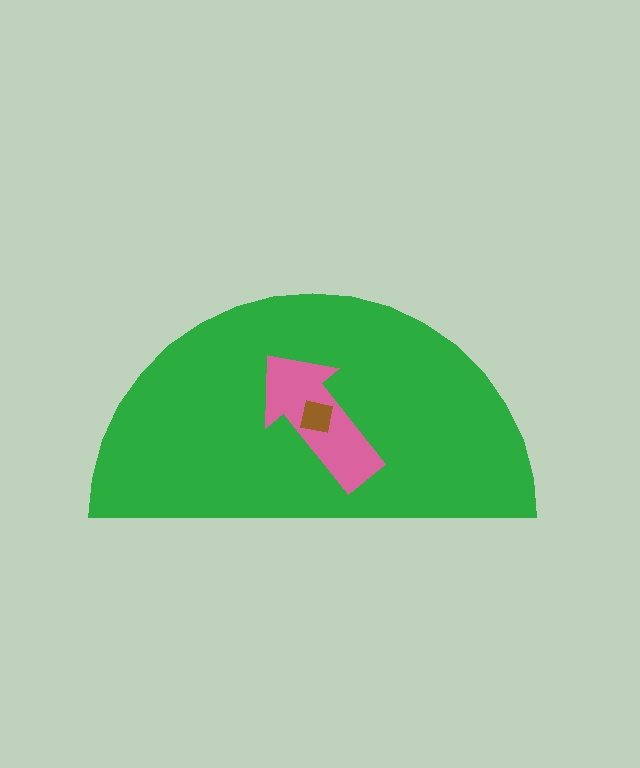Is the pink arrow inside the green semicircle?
Yes.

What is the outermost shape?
The green semicircle.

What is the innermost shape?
The brown square.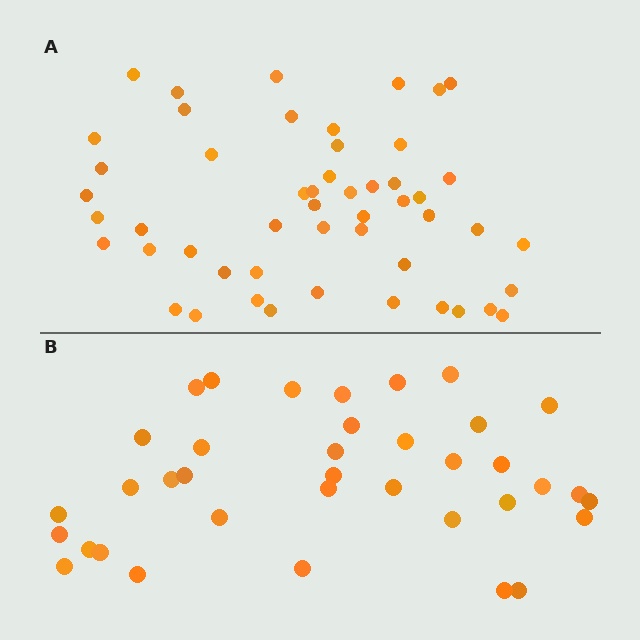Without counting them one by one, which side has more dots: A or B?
Region A (the top region) has more dots.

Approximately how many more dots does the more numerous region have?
Region A has approximately 15 more dots than region B.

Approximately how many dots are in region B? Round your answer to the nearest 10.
About 40 dots. (The exact count is 37, which rounds to 40.)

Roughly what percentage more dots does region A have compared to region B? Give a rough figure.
About 40% more.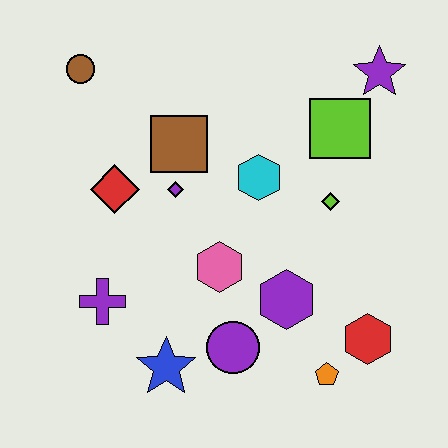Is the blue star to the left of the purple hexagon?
Yes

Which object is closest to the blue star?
The purple circle is closest to the blue star.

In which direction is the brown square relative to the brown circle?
The brown square is to the right of the brown circle.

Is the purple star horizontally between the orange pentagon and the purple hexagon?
No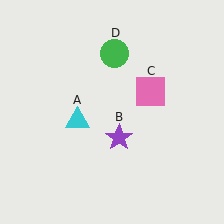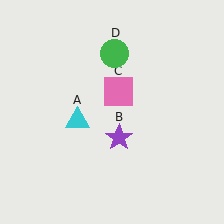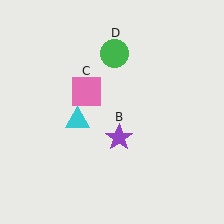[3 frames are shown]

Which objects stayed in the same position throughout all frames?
Cyan triangle (object A) and purple star (object B) and green circle (object D) remained stationary.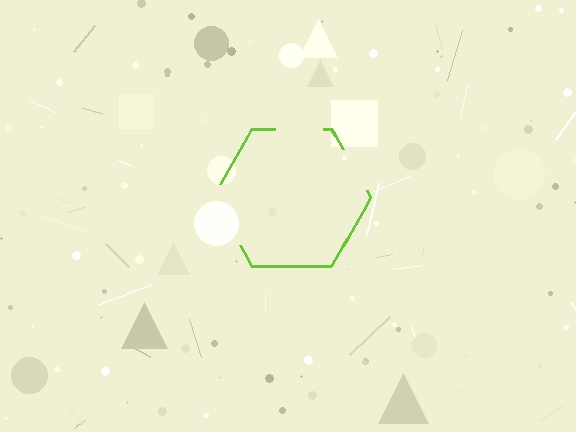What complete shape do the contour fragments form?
The contour fragments form a hexagon.